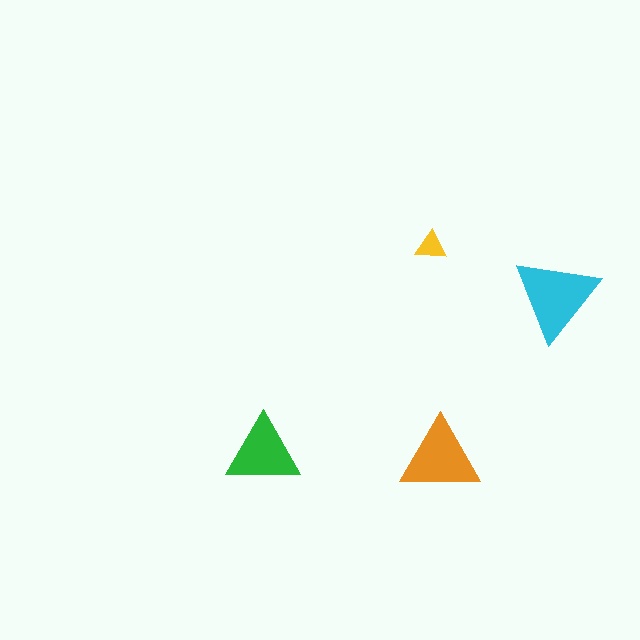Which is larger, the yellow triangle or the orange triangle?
The orange one.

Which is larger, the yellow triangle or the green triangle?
The green one.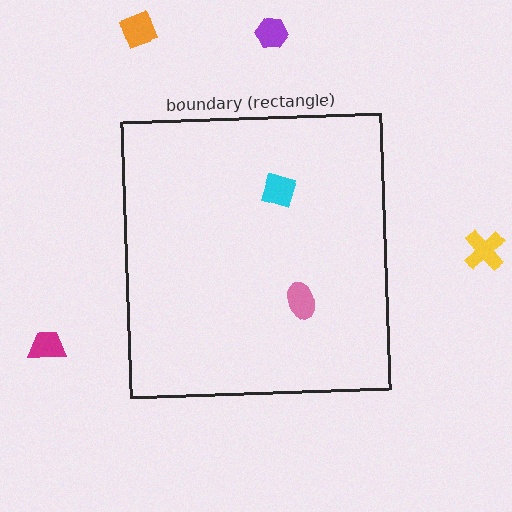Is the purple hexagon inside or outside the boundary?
Outside.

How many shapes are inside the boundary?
2 inside, 4 outside.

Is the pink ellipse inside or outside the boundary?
Inside.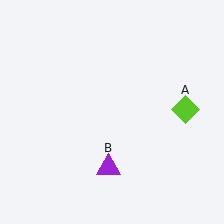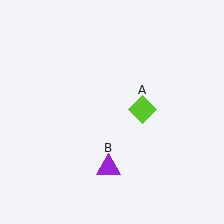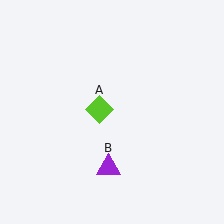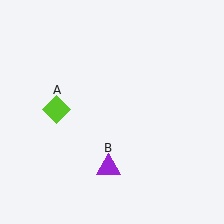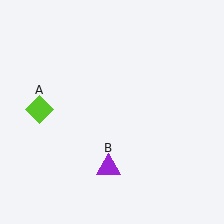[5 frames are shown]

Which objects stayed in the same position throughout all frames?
Purple triangle (object B) remained stationary.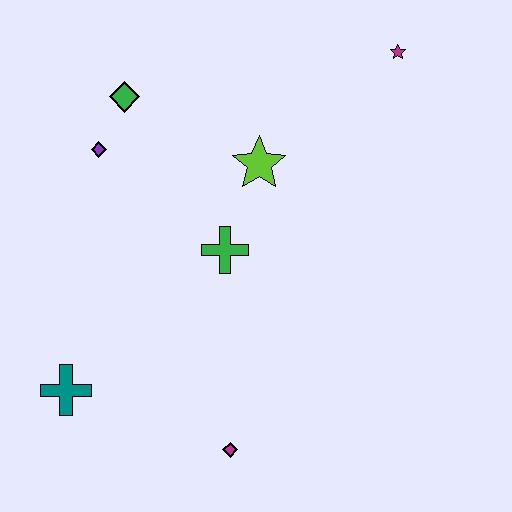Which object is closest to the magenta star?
The lime star is closest to the magenta star.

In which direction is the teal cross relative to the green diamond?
The teal cross is below the green diamond.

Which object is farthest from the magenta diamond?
The magenta star is farthest from the magenta diamond.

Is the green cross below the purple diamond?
Yes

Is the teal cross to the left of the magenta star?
Yes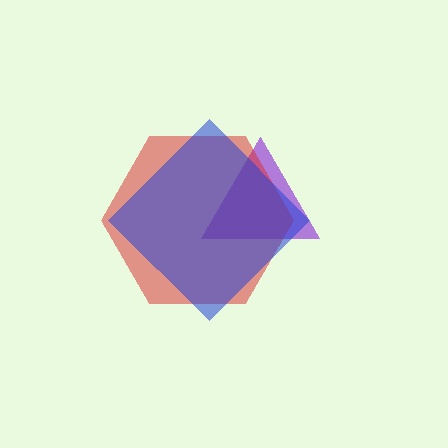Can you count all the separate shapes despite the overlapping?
Yes, there are 3 separate shapes.